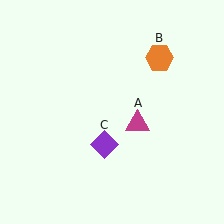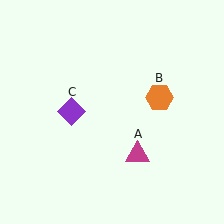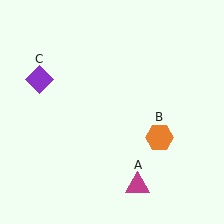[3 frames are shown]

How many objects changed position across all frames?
3 objects changed position: magenta triangle (object A), orange hexagon (object B), purple diamond (object C).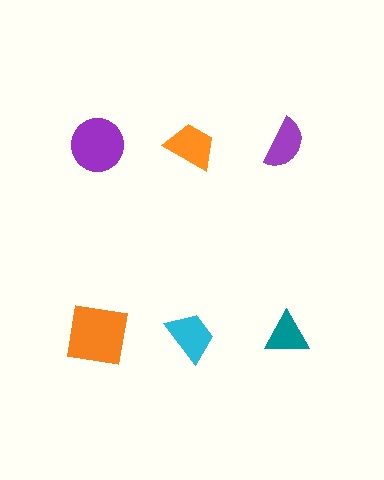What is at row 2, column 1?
An orange square.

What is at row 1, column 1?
A purple circle.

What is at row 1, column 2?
An orange trapezoid.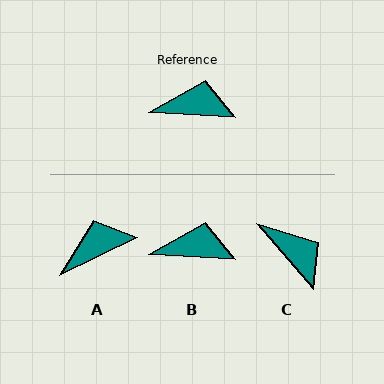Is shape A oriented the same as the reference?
No, it is off by about 29 degrees.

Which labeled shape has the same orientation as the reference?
B.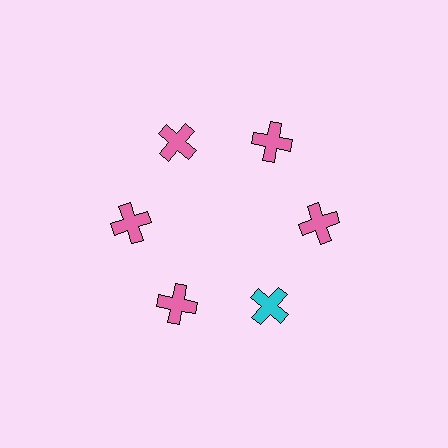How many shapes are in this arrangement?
There are 6 shapes arranged in a ring pattern.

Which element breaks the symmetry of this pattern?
The cyan cross at roughly the 5 o'clock position breaks the symmetry. All other shapes are pink crosses.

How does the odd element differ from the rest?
It has a different color: cyan instead of pink.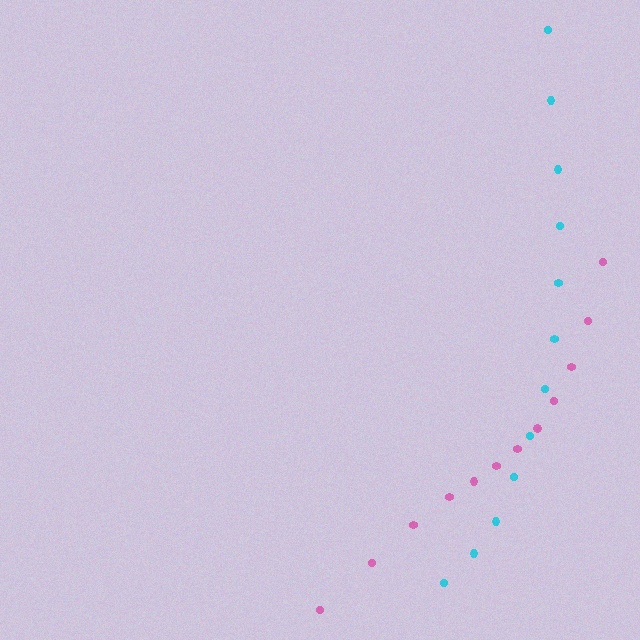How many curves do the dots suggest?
There are 2 distinct paths.